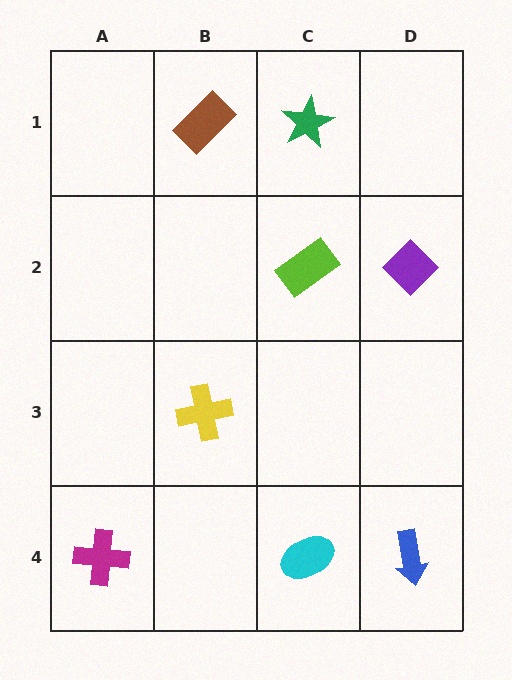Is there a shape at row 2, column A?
No, that cell is empty.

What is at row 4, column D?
A blue arrow.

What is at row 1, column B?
A brown rectangle.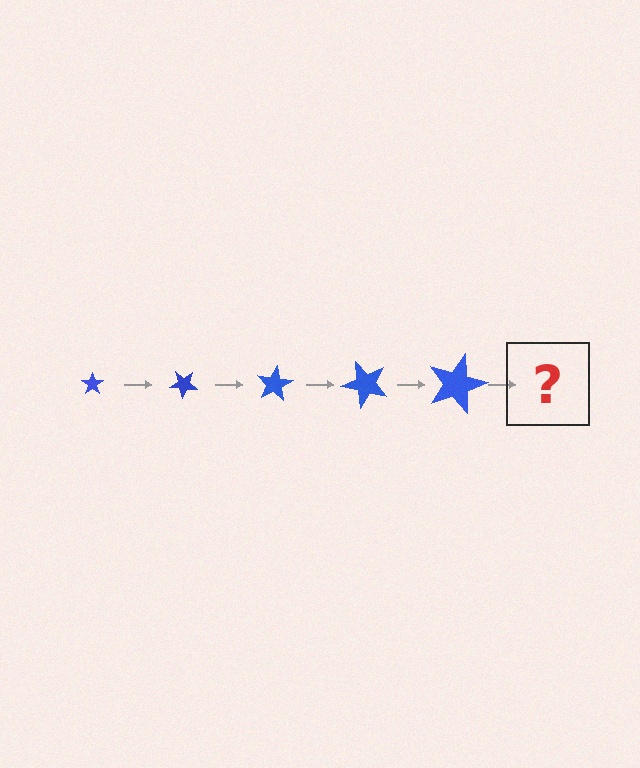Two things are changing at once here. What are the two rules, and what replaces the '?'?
The two rules are that the star grows larger each step and it rotates 40 degrees each step. The '?' should be a star, larger than the previous one and rotated 200 degrees from the start.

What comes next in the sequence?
The next element should be a star, larger than the previous one and rotated 200 degrees from the start.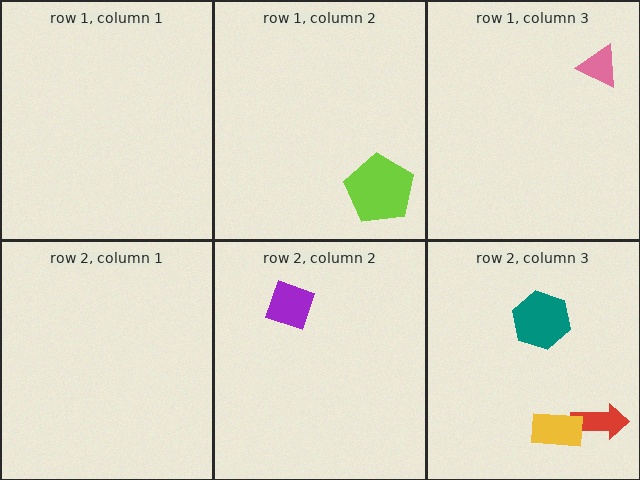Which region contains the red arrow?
The row 2, column 3 region.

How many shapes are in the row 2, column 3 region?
3.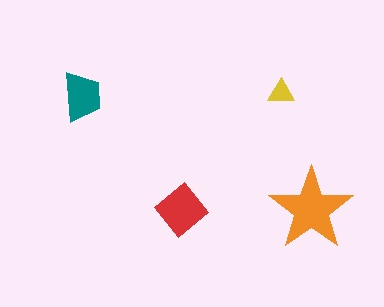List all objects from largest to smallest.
The orange star, the red diamond, the teal trapezoid, the yellow triangle.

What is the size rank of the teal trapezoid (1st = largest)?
3rd.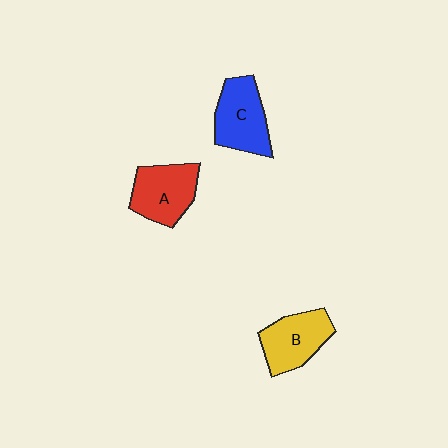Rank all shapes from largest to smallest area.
From largest to smallest: C (blue), A (red), B (yellow).